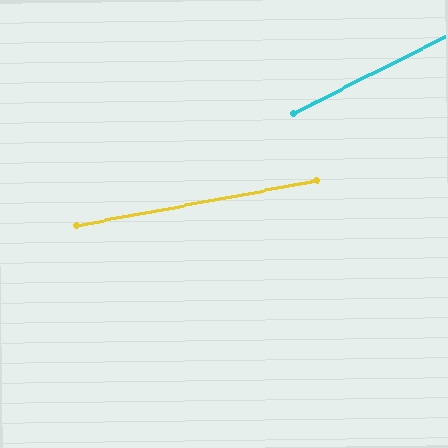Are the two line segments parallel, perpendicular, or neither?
Neither parallel nor perpendicular — they differ by about 17°.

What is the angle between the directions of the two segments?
Approximately 17 degrees.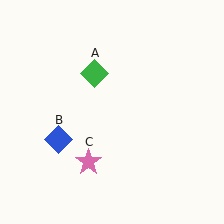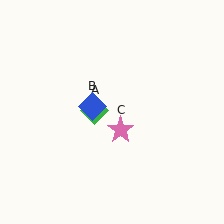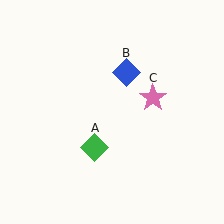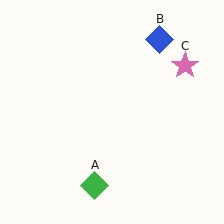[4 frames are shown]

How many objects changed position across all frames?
3 objects changed position: green diamond (object A), blue diamond (object B), pink star (object C).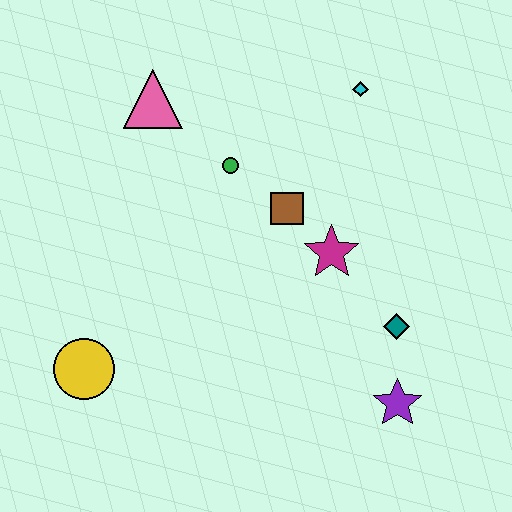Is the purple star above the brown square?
No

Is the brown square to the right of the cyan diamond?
No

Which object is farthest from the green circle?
The purple star is farthest from the green circle.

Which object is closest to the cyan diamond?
The brown square is closest to the cyan diamond.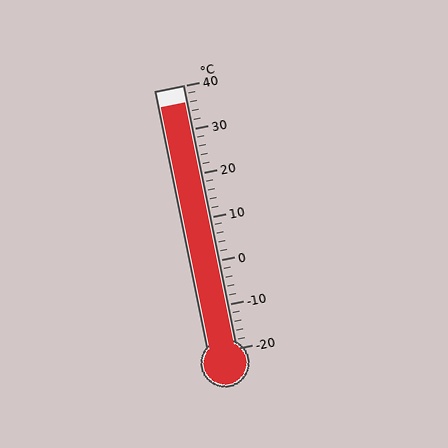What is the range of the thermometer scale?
The thermometer scale ranges from -20°C to 40°C.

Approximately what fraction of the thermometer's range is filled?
The thermometer is filled to approximately 95% of its range.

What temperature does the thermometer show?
The thermometer shows approximately 36°C.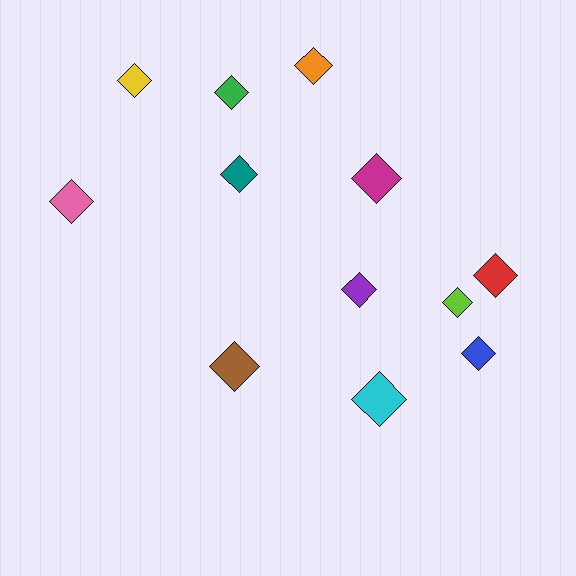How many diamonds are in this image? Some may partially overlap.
There are 12 diamonds.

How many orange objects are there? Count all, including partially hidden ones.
There is 1 orange object.